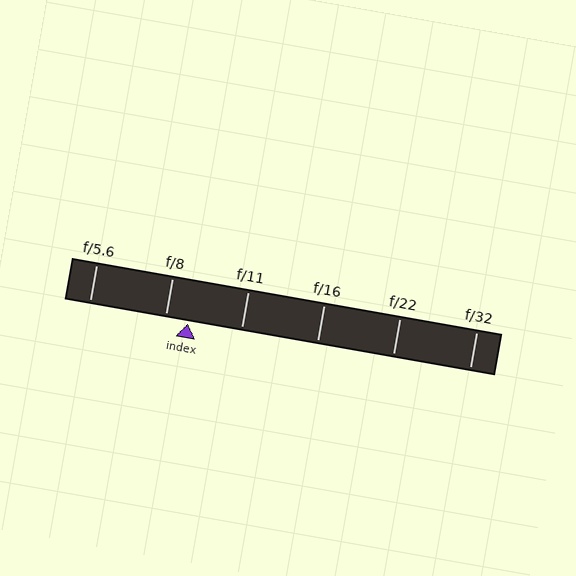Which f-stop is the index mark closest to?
The index mark is closest to f/8.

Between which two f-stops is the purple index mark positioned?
The index mark is between f/8 and f/11.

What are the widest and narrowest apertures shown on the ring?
The widest aperture shown is f/5.6 and the narrowest is f/32.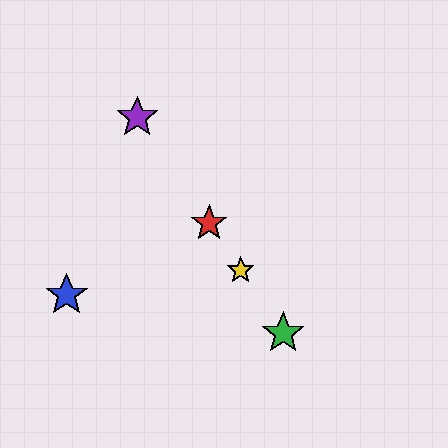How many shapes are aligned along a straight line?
4 shapes (the red star, the green star, the yellow star, the purple star) are aligned along a straight line.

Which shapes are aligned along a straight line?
The red star, the green star, the yellow star, the purple star are aligned along a straight line.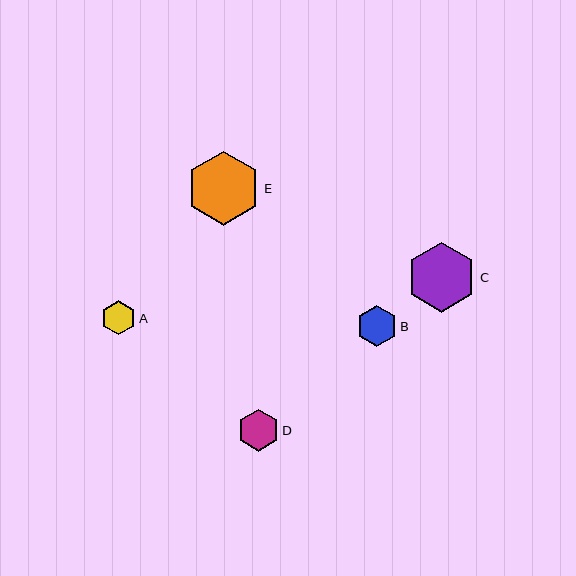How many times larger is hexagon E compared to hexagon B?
Hexagon E is approximately 1.8 times the size of hexagon B.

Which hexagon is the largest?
Hexagon E is the largest with a size of approximately 74 pixels.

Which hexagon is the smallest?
Hexagon A is the smallest with a size of approximately 34 pixels.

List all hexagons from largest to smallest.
From largest to smallest: E, C, D, B, A.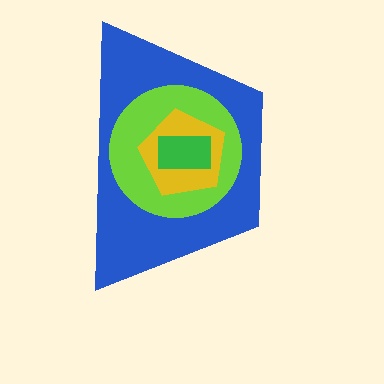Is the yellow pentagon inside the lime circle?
Yes.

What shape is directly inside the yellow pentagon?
The green rectangle.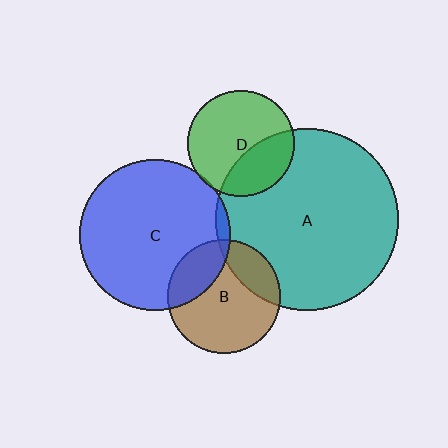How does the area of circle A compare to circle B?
Approximately 2.6 times.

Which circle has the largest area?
Circle A (teal).